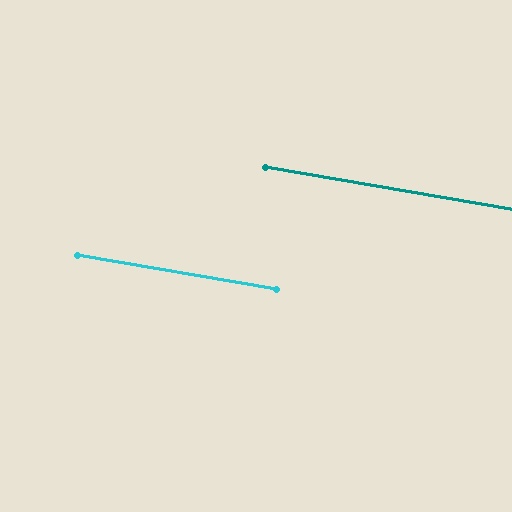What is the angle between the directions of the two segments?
Approximately 0 degrees.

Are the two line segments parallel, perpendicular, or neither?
Parallel — their directions differ by only 0.0°.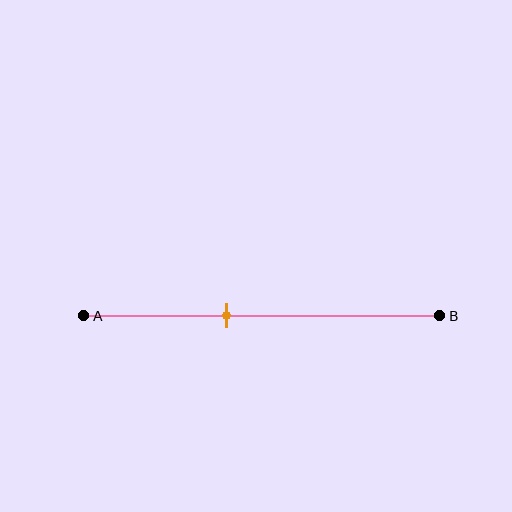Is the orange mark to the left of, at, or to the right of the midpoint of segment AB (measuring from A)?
The orange mark is to the left of the midpoint of segment AB.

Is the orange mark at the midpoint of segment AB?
No, the mark is at about 40% from A, not at the 50% midpoint.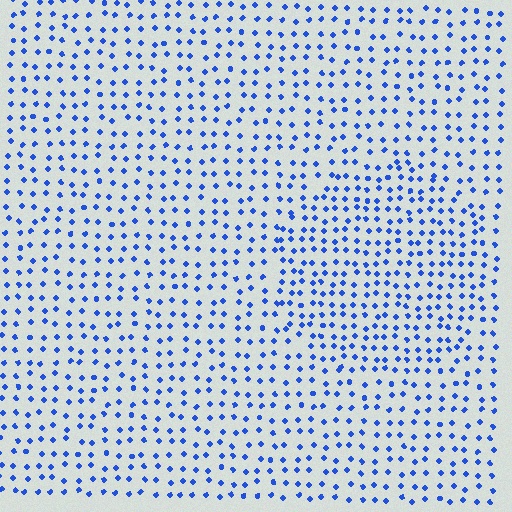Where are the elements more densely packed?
The elements are more densely packed inside the circle boundary.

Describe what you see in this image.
The image contains small blue elements arranged at two different densities. A circle-shaped region is visible where the elements are more densely packed than the surrounding area.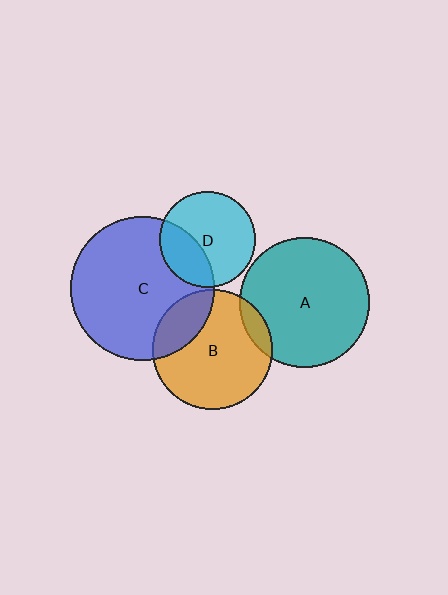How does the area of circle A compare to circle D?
Approximately 1.8 times.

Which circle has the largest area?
Circle C (blue).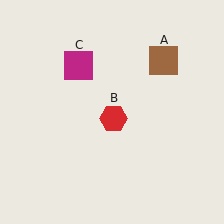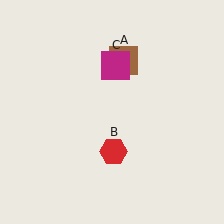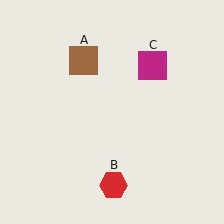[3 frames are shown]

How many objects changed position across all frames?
3 objects changed position: brown square (object A), red hexagon (object B), magenta square (object C).